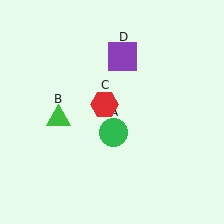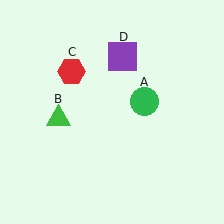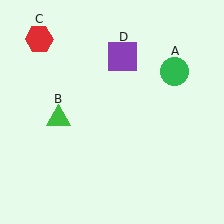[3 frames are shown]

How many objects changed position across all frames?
2 objects changed position: green circle (object A), red hexagon (object C).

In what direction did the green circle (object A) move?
The green circle (object A) moved up and to the right.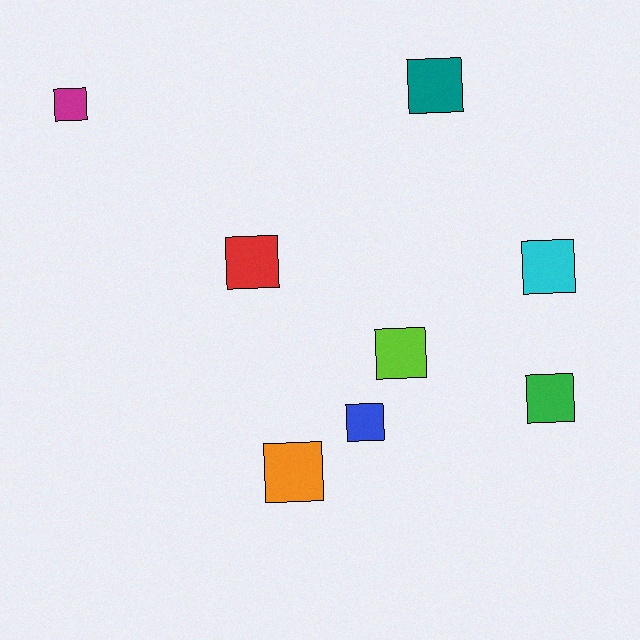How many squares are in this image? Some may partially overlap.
There are 8 squares.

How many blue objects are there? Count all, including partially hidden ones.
There is 1 blue object.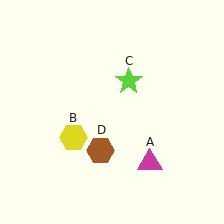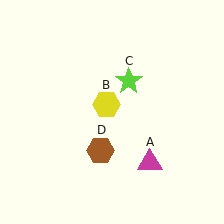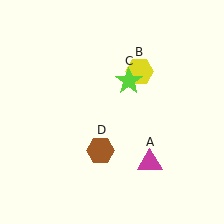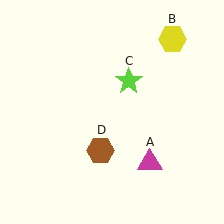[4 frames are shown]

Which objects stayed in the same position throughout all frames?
Magenta triangle (object A) and lime star (object C) and brown hexagon (object D) remained stationary.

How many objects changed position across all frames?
1 object changed position: yellow hexagon (object B).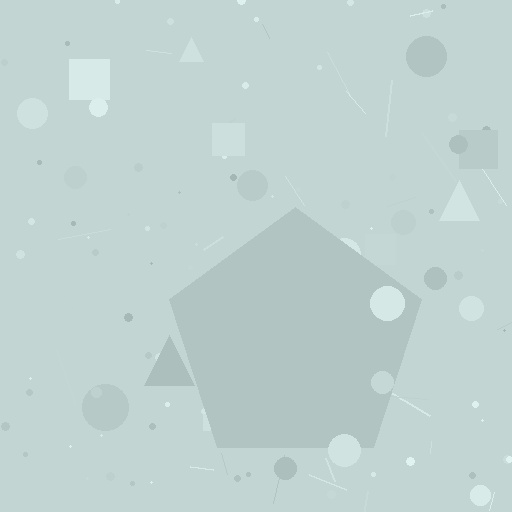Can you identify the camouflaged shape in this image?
The camouflaged shape is a pentagon.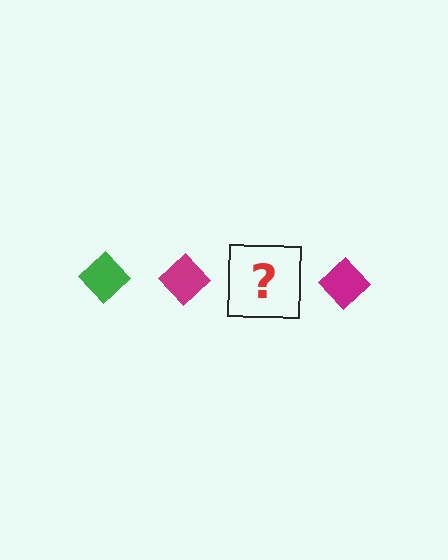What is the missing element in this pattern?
The missing element is a green diamond.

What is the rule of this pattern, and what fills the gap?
The rule is that the pattern cycles through green, magenta diamonds. The gap should be filled with a green diamond.